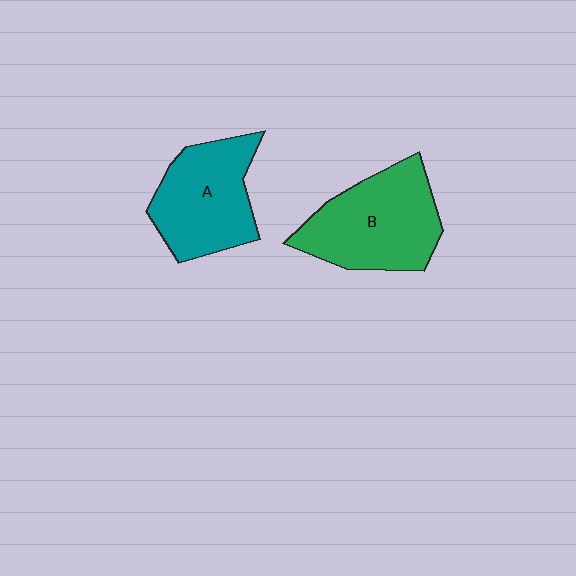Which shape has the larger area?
Shape B (green).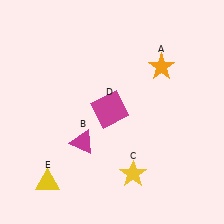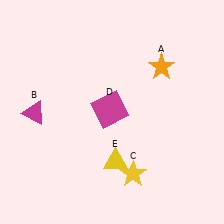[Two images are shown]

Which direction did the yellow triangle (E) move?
The yellow triangle (E) moved right.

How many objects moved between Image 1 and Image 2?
2 objects moved between the two images.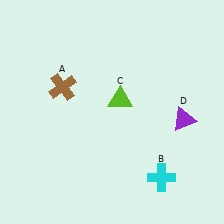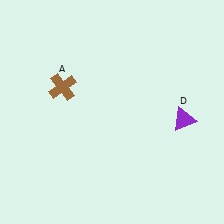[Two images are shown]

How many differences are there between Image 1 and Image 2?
There are 2 differences between the two images.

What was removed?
The cyan cross (B), the lime triangle (C) were removed in Image 2.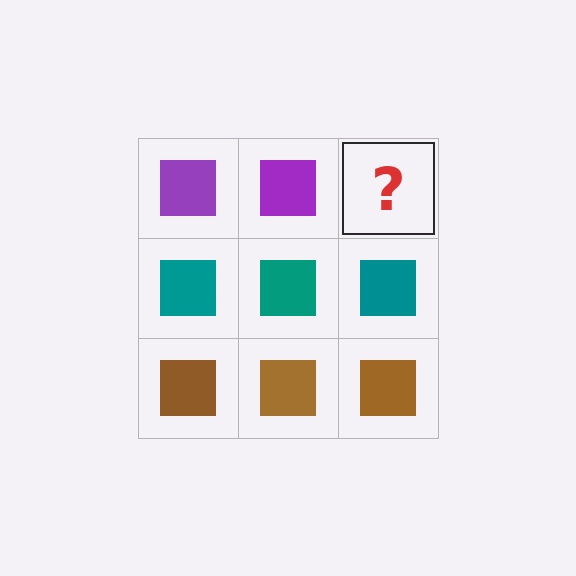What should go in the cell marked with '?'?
The missing cell should contain a purple square.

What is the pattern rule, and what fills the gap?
The rule is that each row has a consistent color. The gap should be filled with a purple square.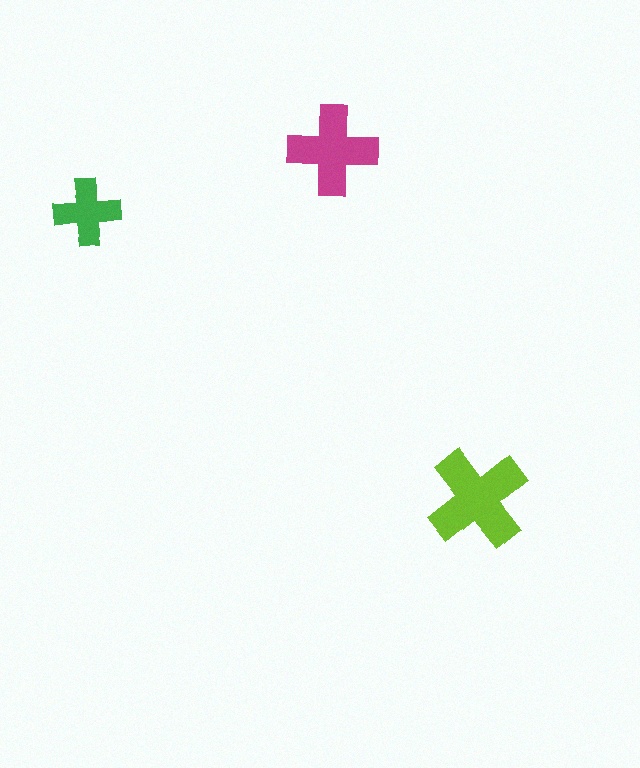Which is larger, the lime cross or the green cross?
The lime one.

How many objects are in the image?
There are 3 objects in the image.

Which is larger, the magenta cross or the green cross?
The magenta one.